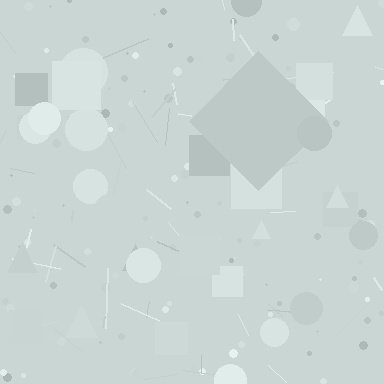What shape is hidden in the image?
A diamond is hidden in the image.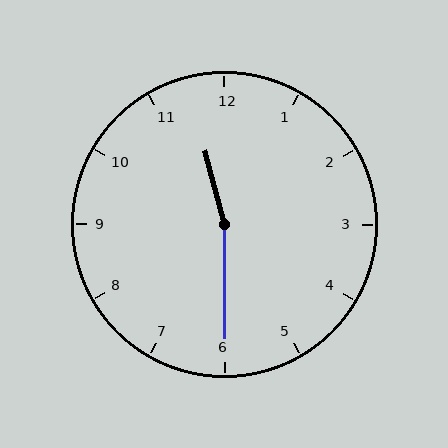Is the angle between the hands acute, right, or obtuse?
It is obtuse.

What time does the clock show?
11:30.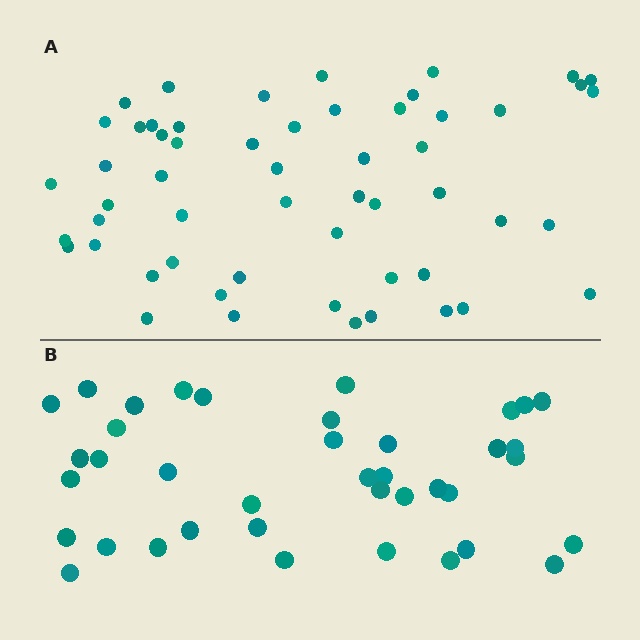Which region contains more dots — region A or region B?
Region A (the top region) has more dots.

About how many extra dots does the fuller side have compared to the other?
Region A has approximately 15 more dots than region B.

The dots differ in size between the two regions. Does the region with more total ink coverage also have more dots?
No. Region B has more total ink coverage because its dots are larger, but region A actually contains more individual dots. Total area can be misleading — the number of items is what matters here.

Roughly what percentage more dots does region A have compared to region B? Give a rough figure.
About 40% more.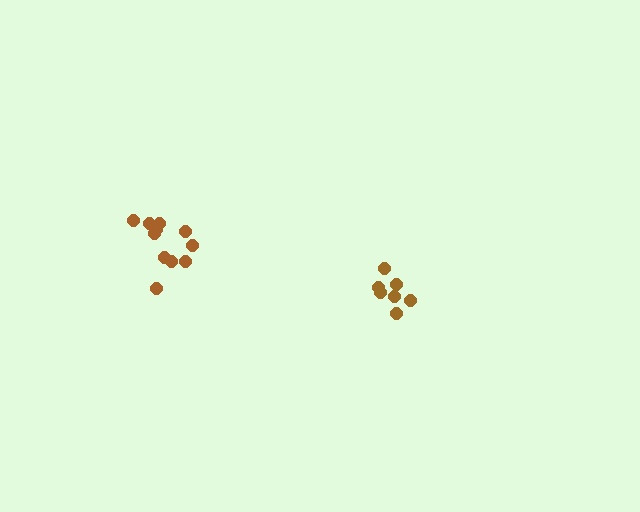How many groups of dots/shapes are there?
There are 2 groups.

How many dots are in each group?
Group 1: 7 dots, Group 2: 11 dots (18 total).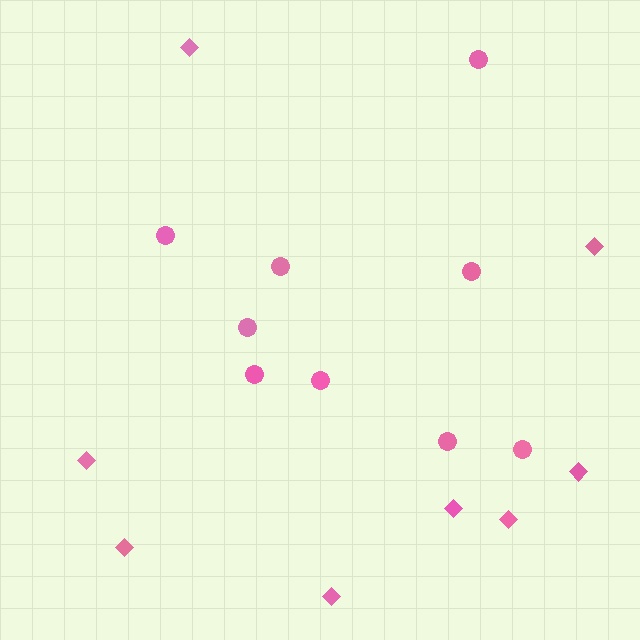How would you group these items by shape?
There are 2 groups: one group of diamonds (8) and one group of circles (9).